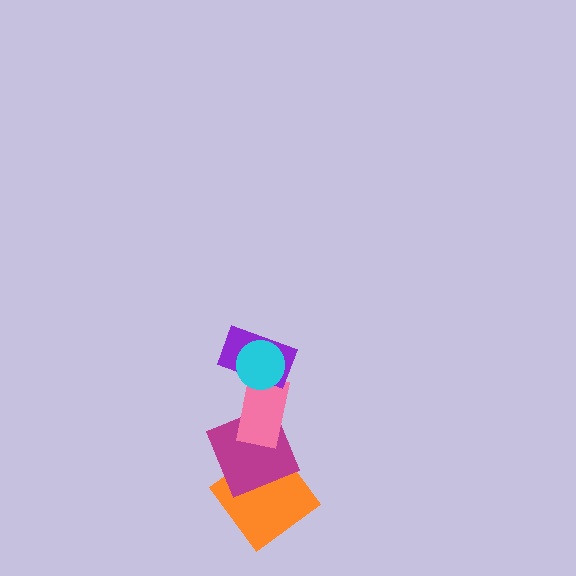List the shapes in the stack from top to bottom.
From top to bottom: the cyan circle, the purple rectangle, the pink rectangle, the magenta square, the orange diamond.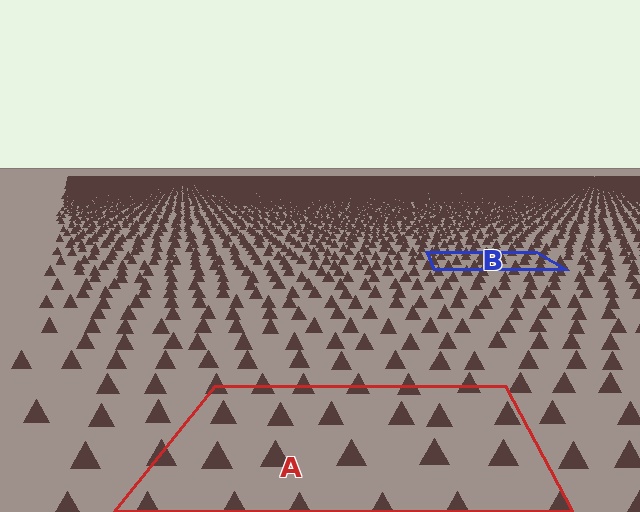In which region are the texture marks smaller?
The texture marks are smaller in region B, because it is farther away.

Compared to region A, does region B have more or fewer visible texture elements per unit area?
Region B has more texture elements per unit area — they are packed more densely because it is farther away.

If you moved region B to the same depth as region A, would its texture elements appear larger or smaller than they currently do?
They would appear larger. At a closer depth, the same texture elements are projected at a bigger on-screen size.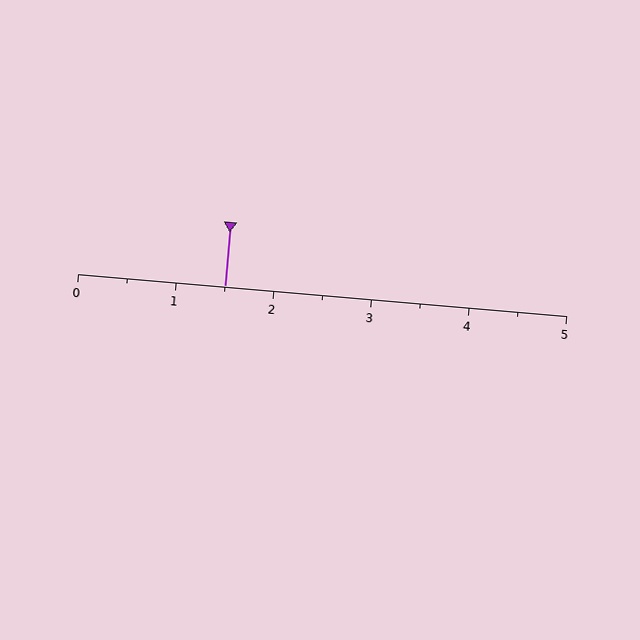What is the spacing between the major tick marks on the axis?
The major ticks are spaced 1 apart.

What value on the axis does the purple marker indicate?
The marker indicates approximately 1.5.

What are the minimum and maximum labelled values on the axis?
The axis runs from 0 to 5.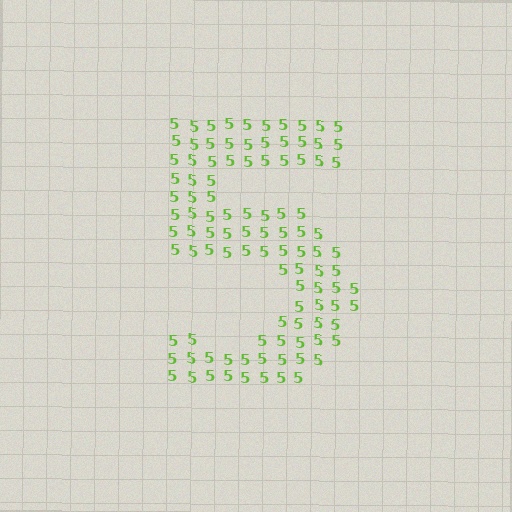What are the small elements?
The small elements are digit 5's.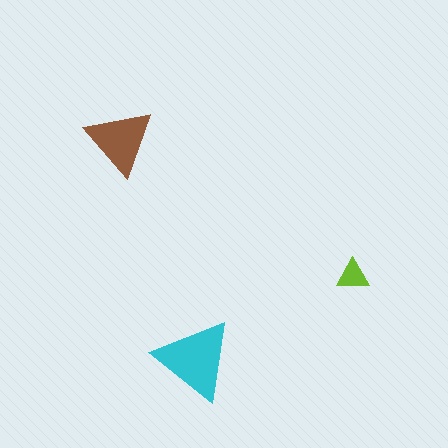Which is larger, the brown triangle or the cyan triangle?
The cyan one.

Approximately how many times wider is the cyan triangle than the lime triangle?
About 2.5 times wider.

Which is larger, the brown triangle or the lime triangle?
The brown one.